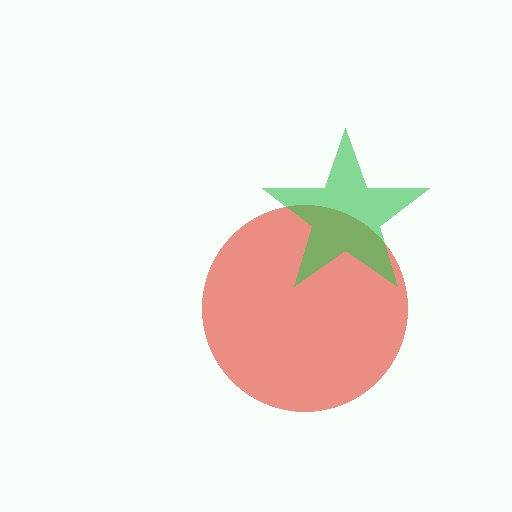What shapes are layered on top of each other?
The layered shapes are: a red circle, a green star.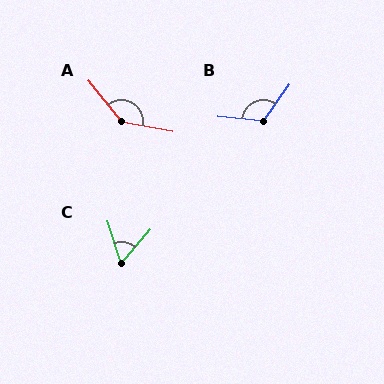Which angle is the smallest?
C, at approximately 58 degrees.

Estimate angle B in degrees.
Approximately 120 degrees.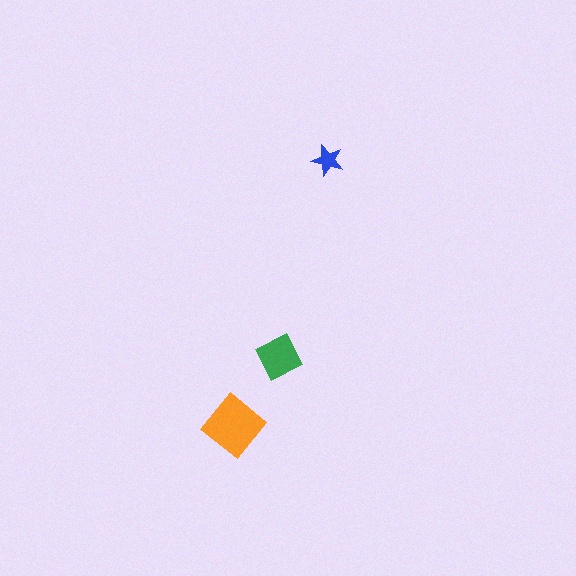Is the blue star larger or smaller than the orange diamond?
Smaller.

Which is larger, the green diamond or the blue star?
The green diamond.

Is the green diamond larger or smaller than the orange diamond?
Smaller.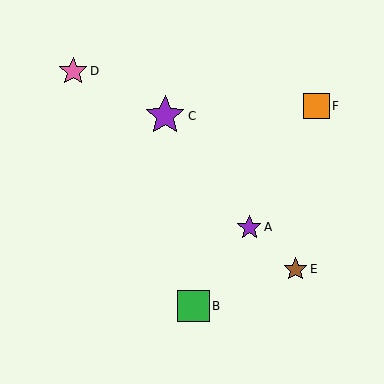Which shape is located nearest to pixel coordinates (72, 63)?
The pink star (labeled D) at (73, 71) is nearest to that location.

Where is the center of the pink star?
The center of the pink star is at (73, 71).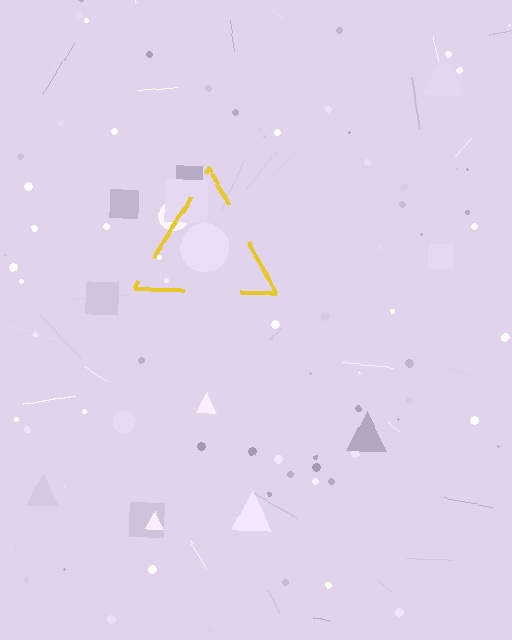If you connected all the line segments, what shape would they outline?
They would outline a triangle.